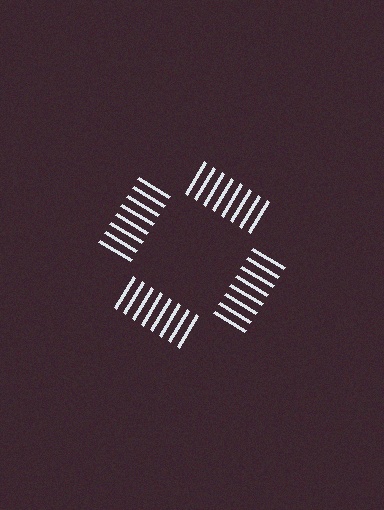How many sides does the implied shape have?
4 sides — the line-ends trace a square.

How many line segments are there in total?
32 — 8 along each of the 4 edges.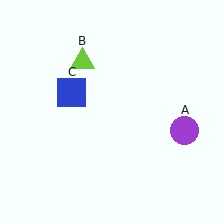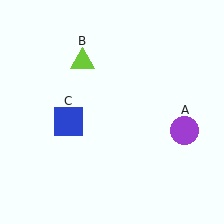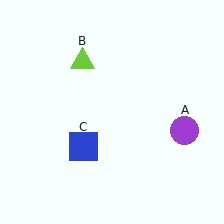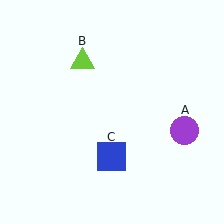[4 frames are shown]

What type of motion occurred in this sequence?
The blue square (object C) rotated counterclockwise around the center of the scene.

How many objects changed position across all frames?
1 object changed position: blue square (object C).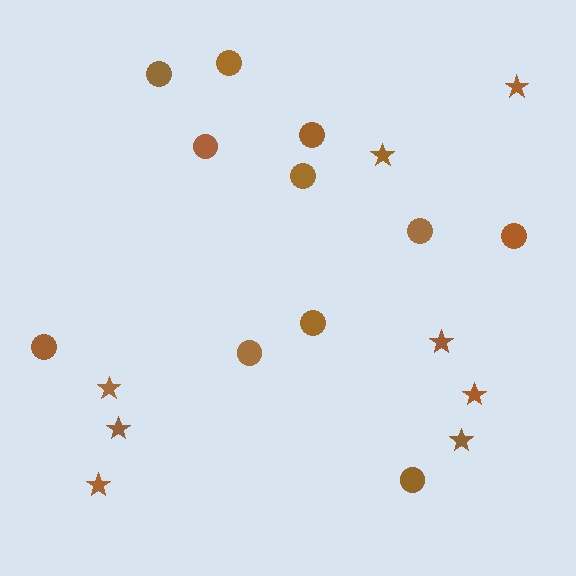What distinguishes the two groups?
There are 2 groups: one group of circles (11) and one group of stars (8).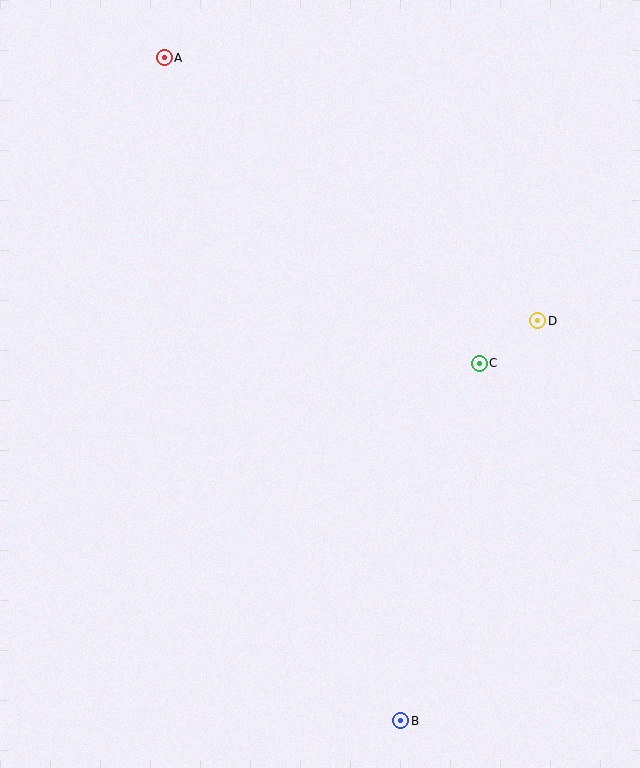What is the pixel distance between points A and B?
The distance between A and B is 704 pixels.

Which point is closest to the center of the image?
Point C at (479, 363) is closest to the center.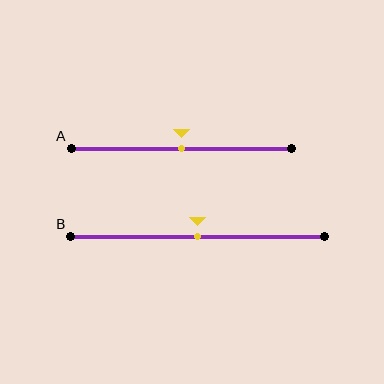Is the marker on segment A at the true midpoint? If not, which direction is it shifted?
Yes, the marker on segment A is at the true midpoint.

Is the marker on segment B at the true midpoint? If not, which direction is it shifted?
Yes, the marker on segment B is at the true midpoint.